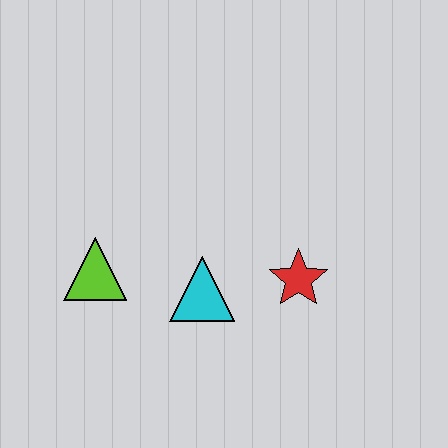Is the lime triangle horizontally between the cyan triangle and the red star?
No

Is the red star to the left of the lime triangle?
No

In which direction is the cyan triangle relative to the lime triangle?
The cyan triangle is to the right of the lime triangle.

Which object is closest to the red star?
The cyan triangle is closest to the red star.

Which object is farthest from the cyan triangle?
The lime triangle is farthest from the cyan triangle.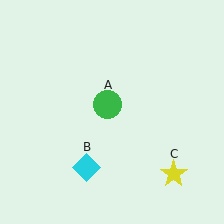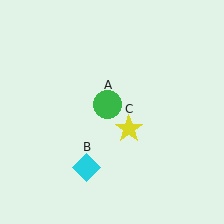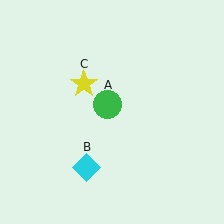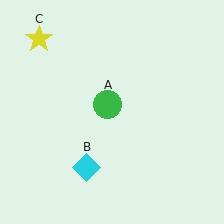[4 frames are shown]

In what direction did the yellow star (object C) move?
The yellow star (object C) moved up and to the left.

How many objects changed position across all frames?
1 object changed position: yellow star (object C).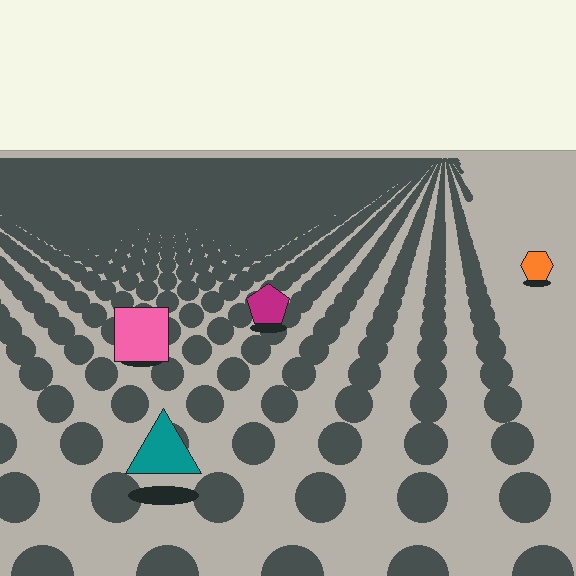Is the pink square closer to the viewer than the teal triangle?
No. The teal triangle is closer — you can tell from the texture gradient: the ground texture is coarser near it.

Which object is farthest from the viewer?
The orange hexagon is farthest from the viewer. It appears smaller and the ground texture around it is denser.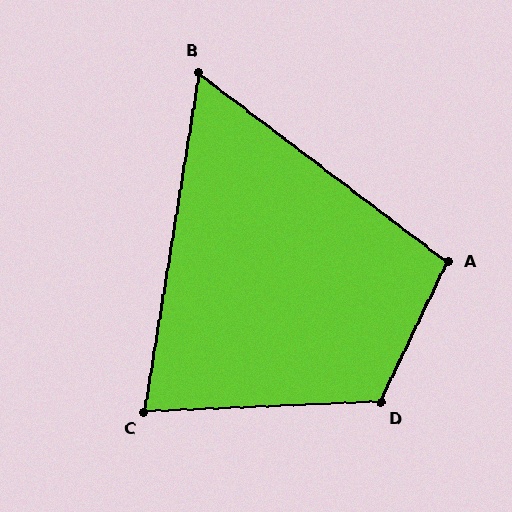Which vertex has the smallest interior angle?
B, at approximately 62 degrees.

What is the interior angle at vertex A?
Approximately 101 degrees (obtuse).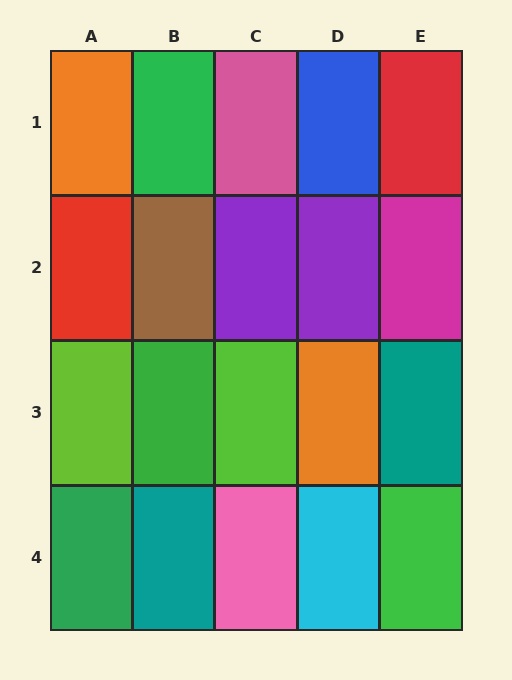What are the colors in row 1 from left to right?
Orange, green, pink, blue, red.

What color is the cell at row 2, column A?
Red.